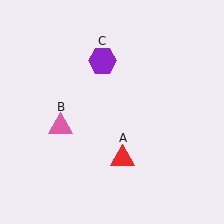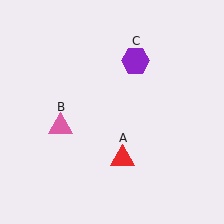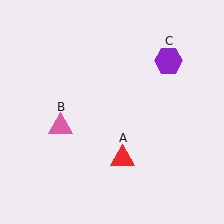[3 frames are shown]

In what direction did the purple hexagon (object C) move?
The purple hexagon (object C) moved right.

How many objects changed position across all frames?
1 object changed position: purple hexagon (object C).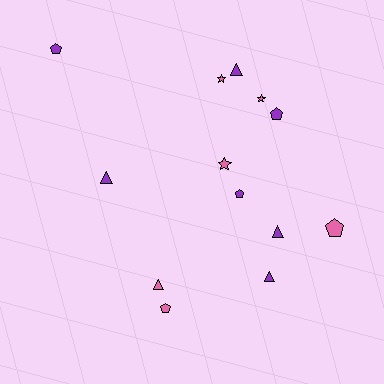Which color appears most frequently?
Purple, with 7 objects.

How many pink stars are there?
There are 3 pink stars.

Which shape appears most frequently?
Pentagon, with 5 objects.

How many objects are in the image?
There are 13 objects.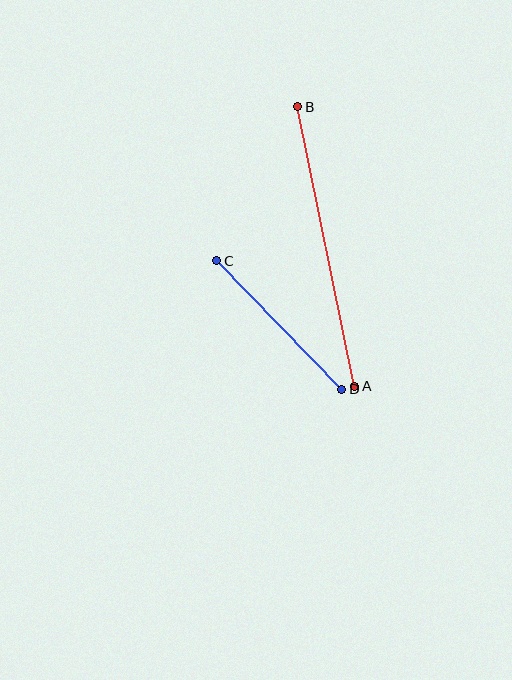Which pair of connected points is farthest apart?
Points A and B are farthest apart.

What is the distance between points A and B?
The distance is approximately 286 pixels.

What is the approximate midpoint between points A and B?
The midpoint is at approximately (326, 246) pixels.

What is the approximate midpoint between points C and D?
The midpoint is at approximately (279, 325) pixels.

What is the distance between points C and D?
The distance is approximately 179 pixels.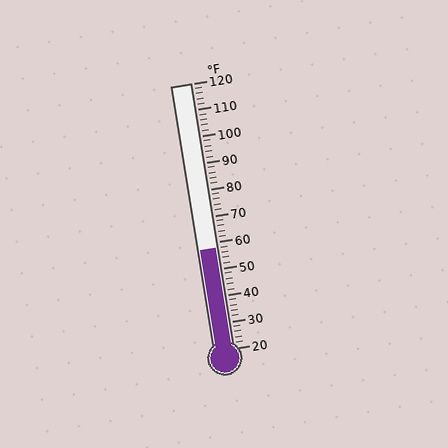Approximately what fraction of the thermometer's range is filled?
The thermometer is filled to approximately 40% of its range.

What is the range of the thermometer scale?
The thermometer scale ranges from 20°F to 120°F.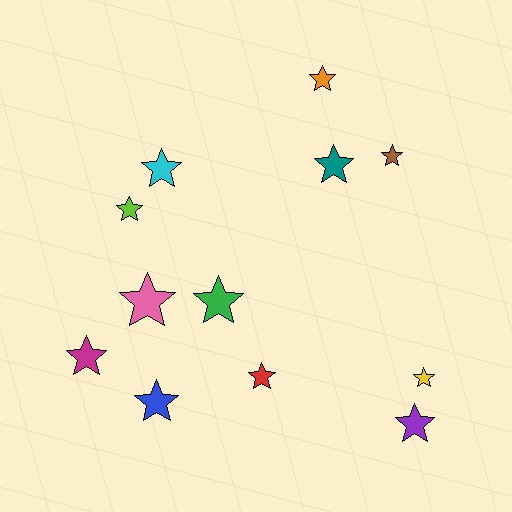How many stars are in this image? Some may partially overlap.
There are 12 stars.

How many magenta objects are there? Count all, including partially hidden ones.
There is 1 magenta object.